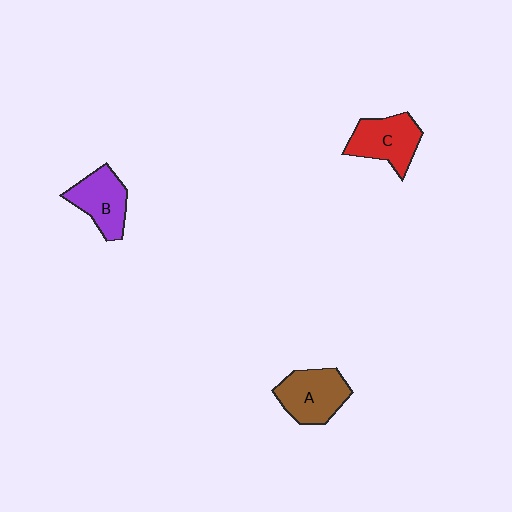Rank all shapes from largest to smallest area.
From largest to smallest: A (brown), C (red), B (purple).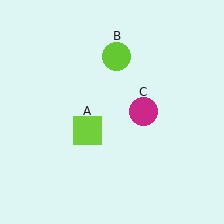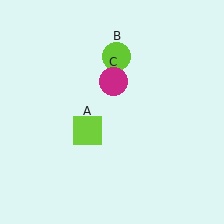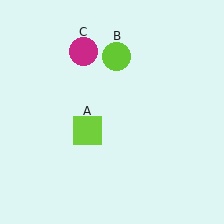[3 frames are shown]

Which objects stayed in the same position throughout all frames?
Lime square (object A) and lime circle (object B) remained stationary.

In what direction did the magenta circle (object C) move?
The magenta circle (object C) moved up and to the left.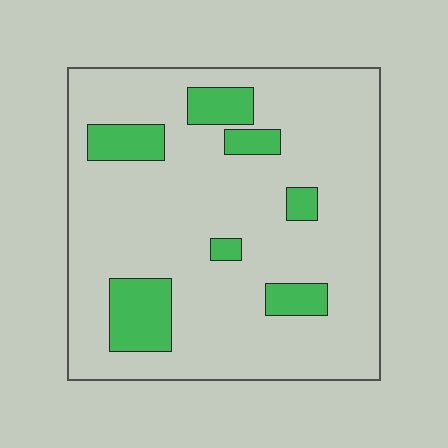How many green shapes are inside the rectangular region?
7.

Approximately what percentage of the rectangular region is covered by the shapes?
Approximately 15%.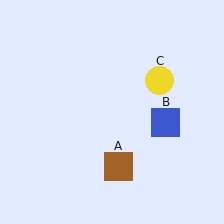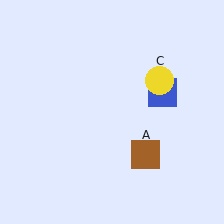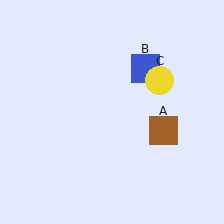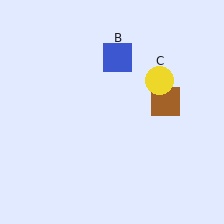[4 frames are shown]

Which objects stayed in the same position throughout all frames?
Yellow circle (object C) remained stationary.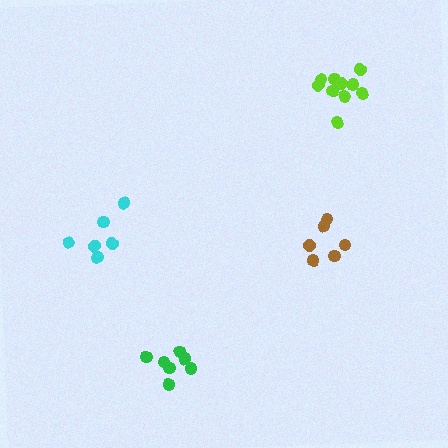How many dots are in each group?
Group 1: 6 dots, Group 2: 10 dots, Group 3: 7 dots, Group 4: 6 dots (29 total).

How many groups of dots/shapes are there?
There are 4 groups.